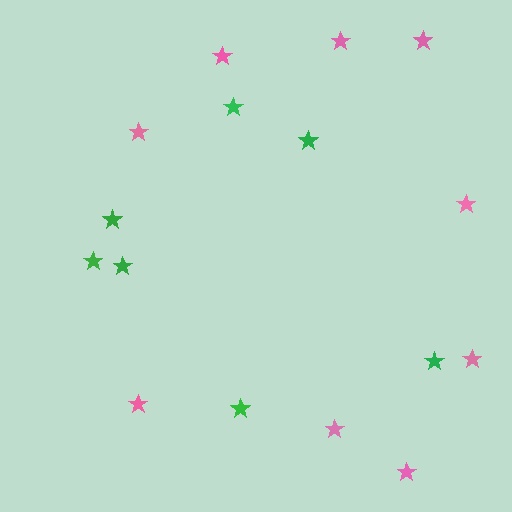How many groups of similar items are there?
There are 2 groups: one group of green stars (7) and one group of pink stars (9).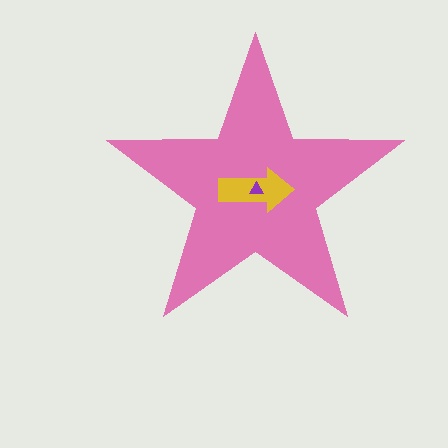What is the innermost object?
The purple triangle.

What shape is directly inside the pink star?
The yellow arrow.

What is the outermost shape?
The pink star.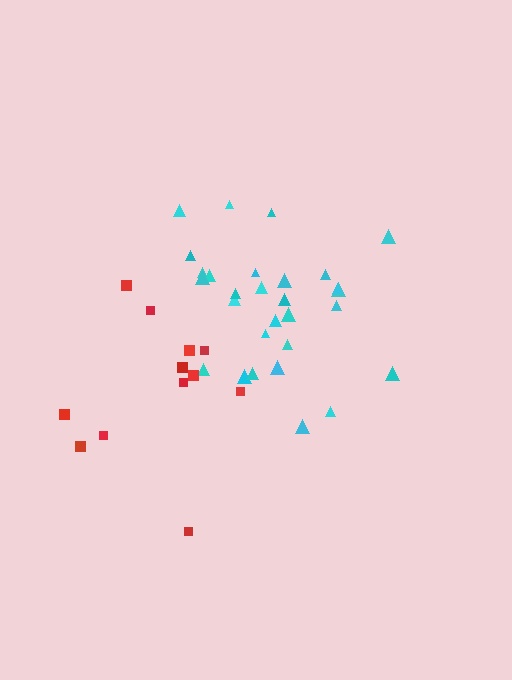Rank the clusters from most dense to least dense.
cyan, red.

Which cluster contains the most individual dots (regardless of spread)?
Cyan (29).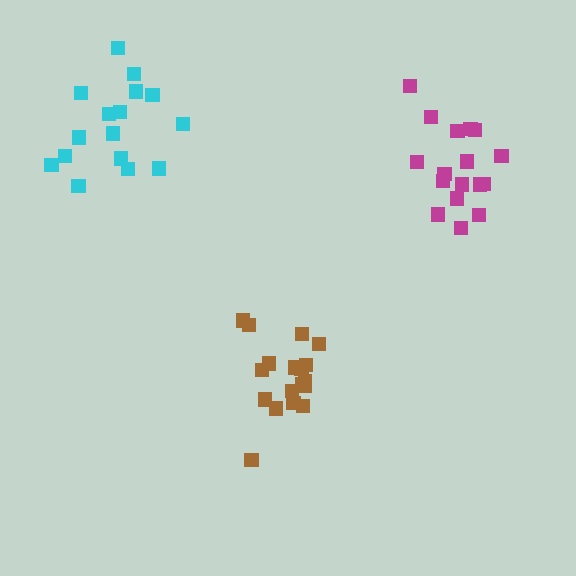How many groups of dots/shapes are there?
There are 3 groups.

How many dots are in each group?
Group 1: 17 dots, Group 2: 18 dots, Group 3: 16 dots (51 total).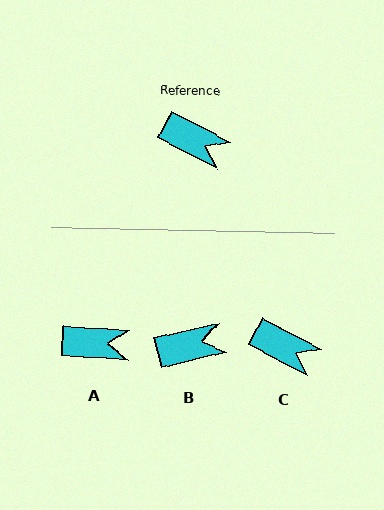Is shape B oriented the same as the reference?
No, it is off by about 41 degrees.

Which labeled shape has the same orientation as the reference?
C.